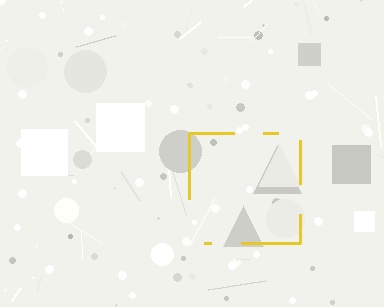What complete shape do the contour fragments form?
The contour fragments form a square.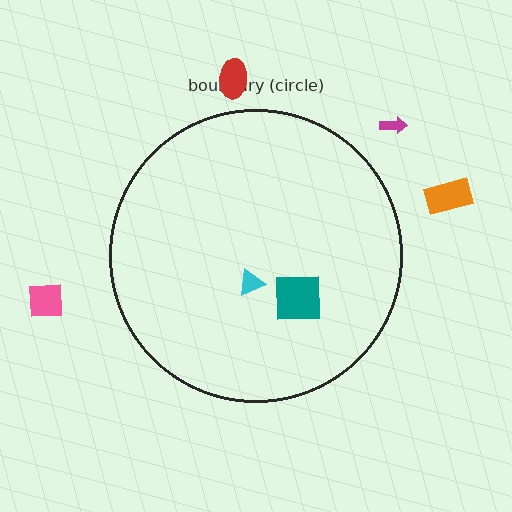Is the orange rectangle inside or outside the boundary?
Outside.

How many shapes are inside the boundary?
2 inside, 4 outside.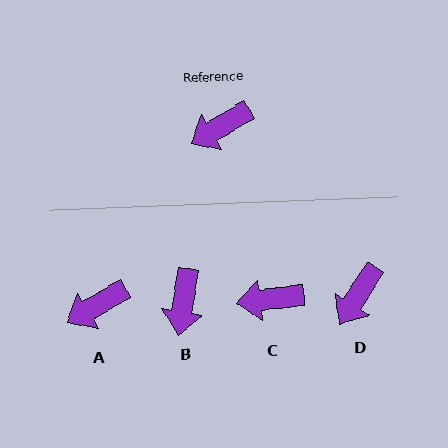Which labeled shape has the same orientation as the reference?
A.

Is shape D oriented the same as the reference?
No, it is off by about 27 degrees.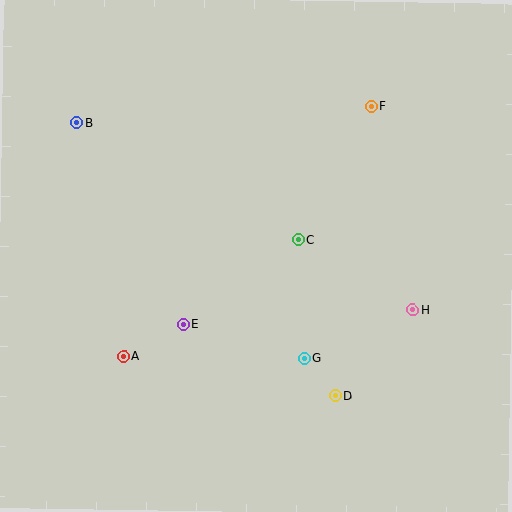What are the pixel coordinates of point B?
Point B is at (77, 123).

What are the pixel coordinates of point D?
Point D is at (335, 396).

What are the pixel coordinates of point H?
Point H is at (413, 310).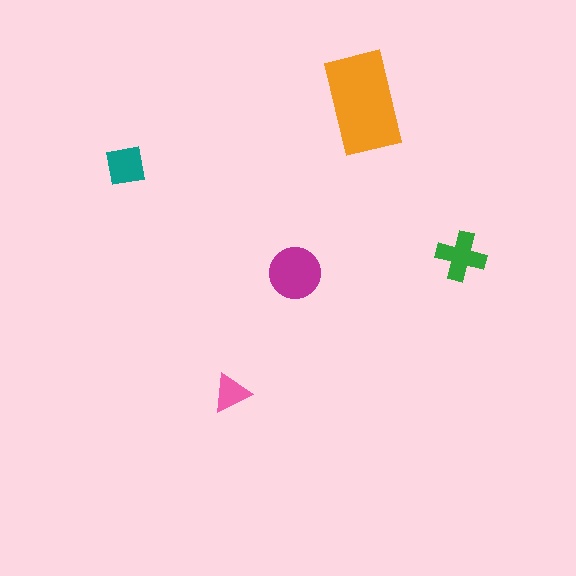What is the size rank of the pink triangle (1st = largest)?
5th.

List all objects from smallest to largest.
The pink triangle, the teal square, the green cross, the magenta circle, the orange rectangle.